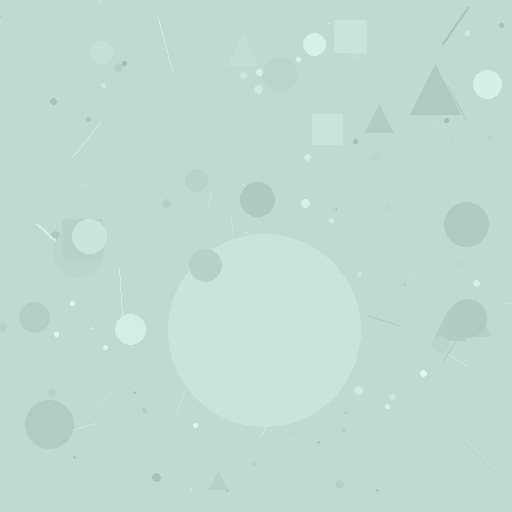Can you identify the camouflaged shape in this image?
The camouflaged shape is a circle.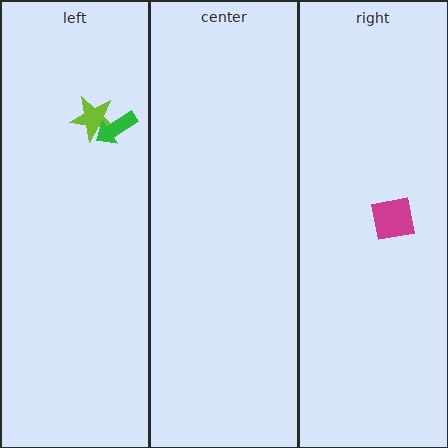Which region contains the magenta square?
The right region.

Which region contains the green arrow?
The left region.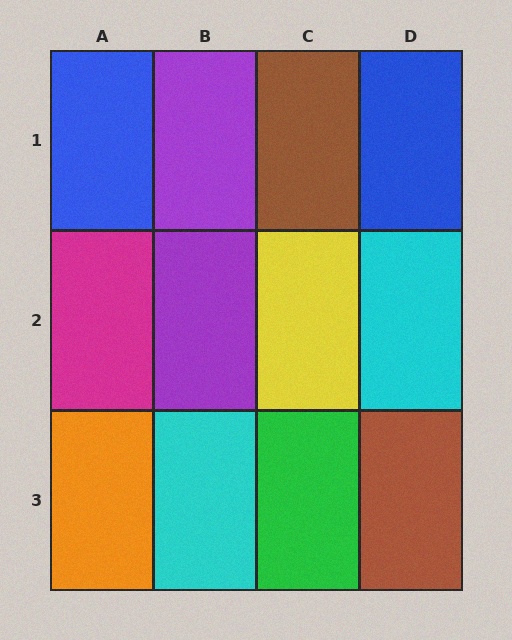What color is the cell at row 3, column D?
Brown.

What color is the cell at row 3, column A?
Orange.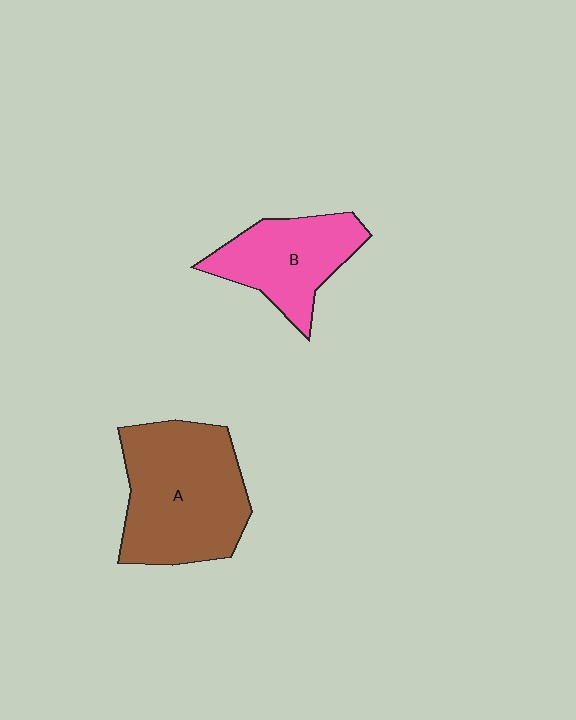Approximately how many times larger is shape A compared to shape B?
Approximately 1.5 times.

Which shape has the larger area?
Shape A (brown).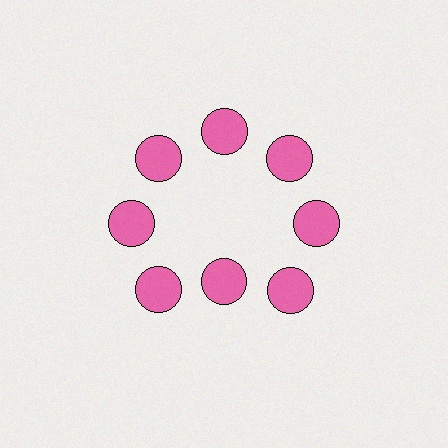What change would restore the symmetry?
The symmetry would be restored by moving it outward, back onto the ring so that all 8 circles sit at equal angles and equal distance from the center.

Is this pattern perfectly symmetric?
No. The 8 pink circles are arranged in a ring, but one element near the 6 o'clock position is pulled inward toward the center, breaking the 8-fold rotational symmetry.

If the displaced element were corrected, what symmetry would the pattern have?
It would have 8-fold rotational symmetry — the pattern would map onto itself every 45 degrees.